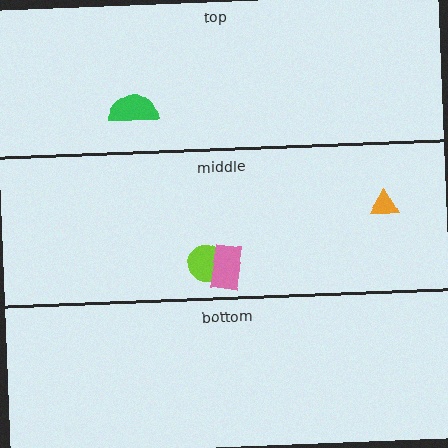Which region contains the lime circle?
The middle region.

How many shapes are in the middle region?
3.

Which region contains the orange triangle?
The middle region.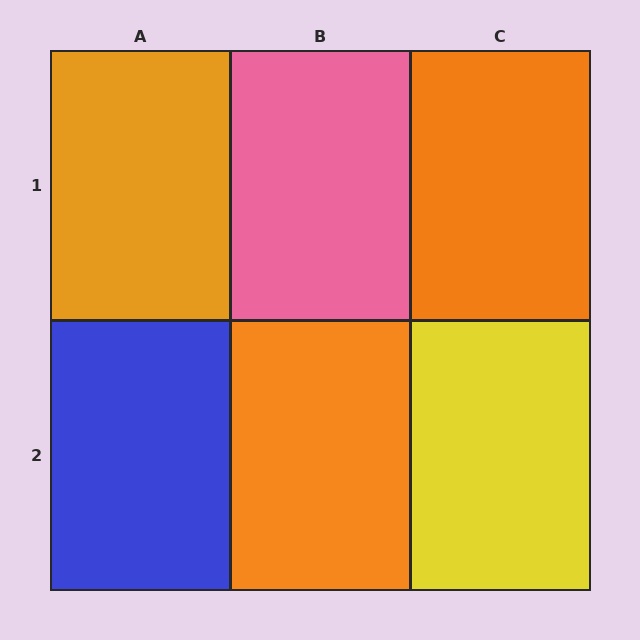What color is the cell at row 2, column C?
Yellow.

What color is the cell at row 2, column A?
Blue.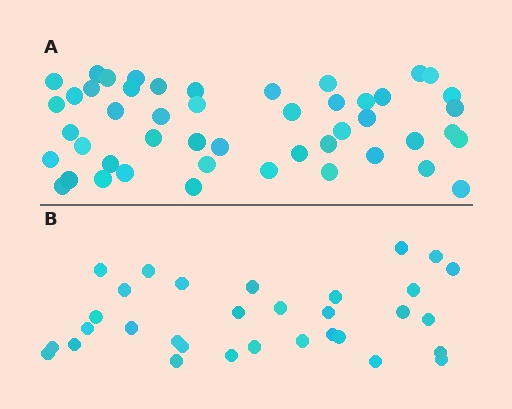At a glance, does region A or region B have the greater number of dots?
Region A (the top region) has more dots.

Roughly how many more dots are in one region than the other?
Region A has approximately 15 more dots than region B.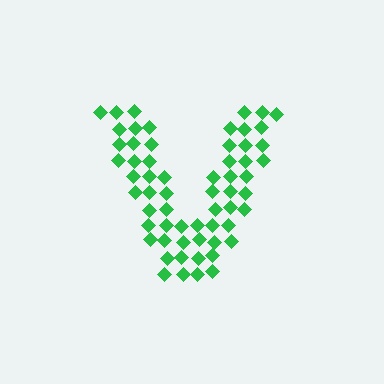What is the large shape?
The large shape is the letter V.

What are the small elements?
The small elements are diamonds.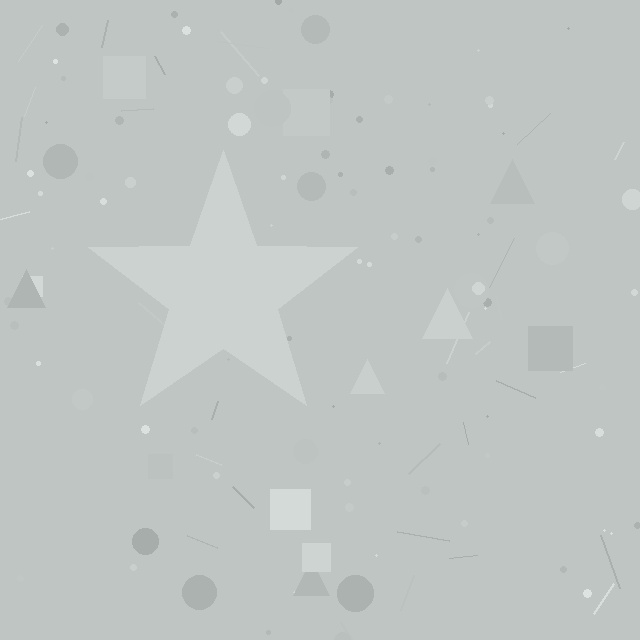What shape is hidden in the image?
A star is hidden in the image.